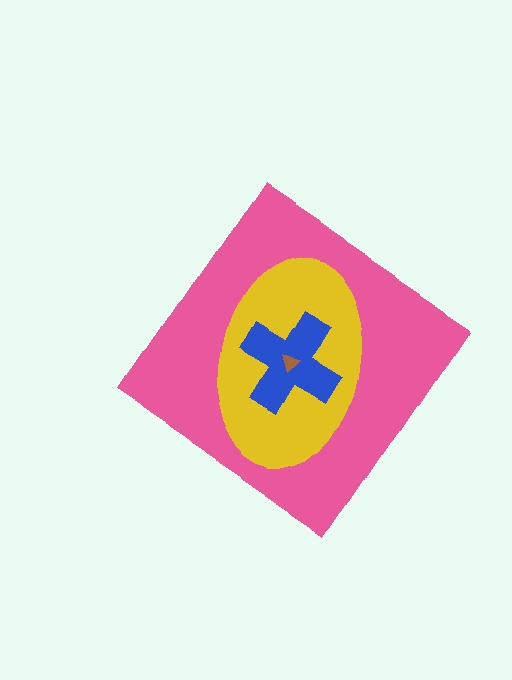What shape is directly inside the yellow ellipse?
The blue cross.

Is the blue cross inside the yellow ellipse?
Yes.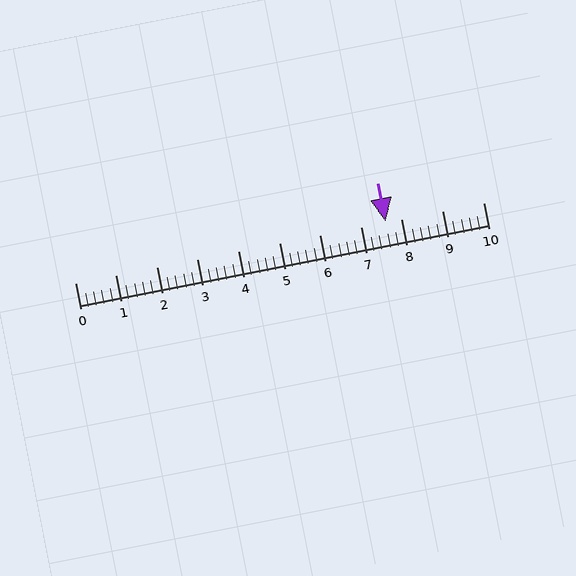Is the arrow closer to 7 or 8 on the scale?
The arrow is closer to 8.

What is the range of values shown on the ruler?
The ruler shows values from 0 to 10.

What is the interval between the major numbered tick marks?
The major tick marks are spaced 1 units apart.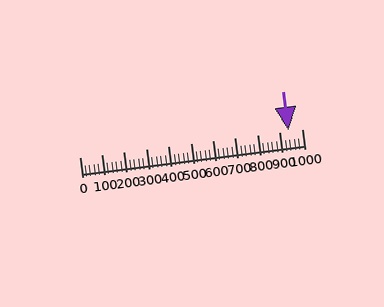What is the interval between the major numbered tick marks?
The major tick marks are spaced 100 units apart.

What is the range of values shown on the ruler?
The ruler shows values from 0 to 1000.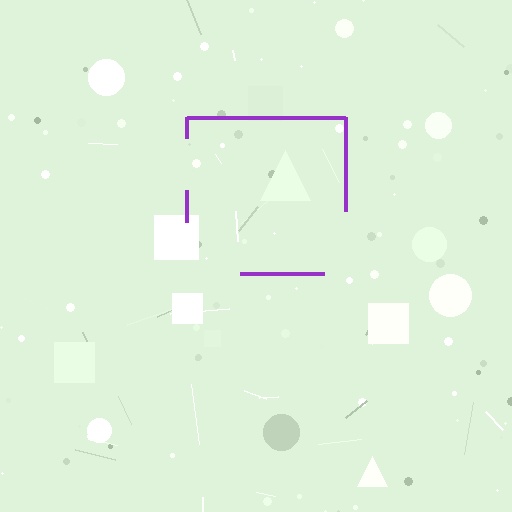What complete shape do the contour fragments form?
The contour fragments form a square.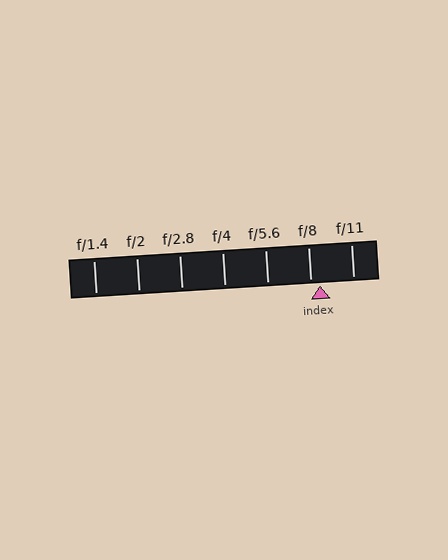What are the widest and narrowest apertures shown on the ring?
The widest aperture shown is f/1.4 and the narrowest is f/11.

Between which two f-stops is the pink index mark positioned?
The index mark is between f/8 and f/11.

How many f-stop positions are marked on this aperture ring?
There are 7 f-stop positions marked.